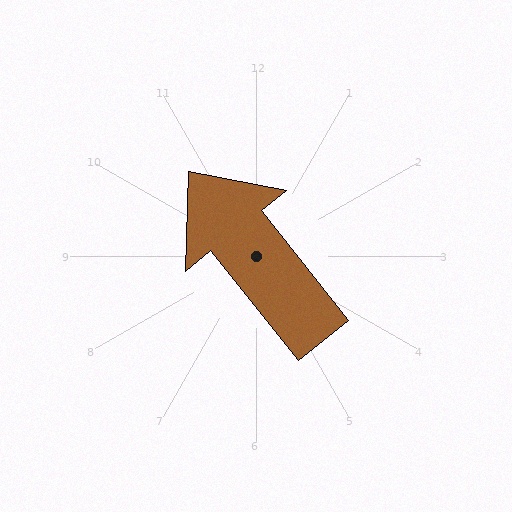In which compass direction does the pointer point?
Northwest.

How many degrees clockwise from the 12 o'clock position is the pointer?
Approximately 321 degrees.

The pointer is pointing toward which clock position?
Roughly 11 o'clock.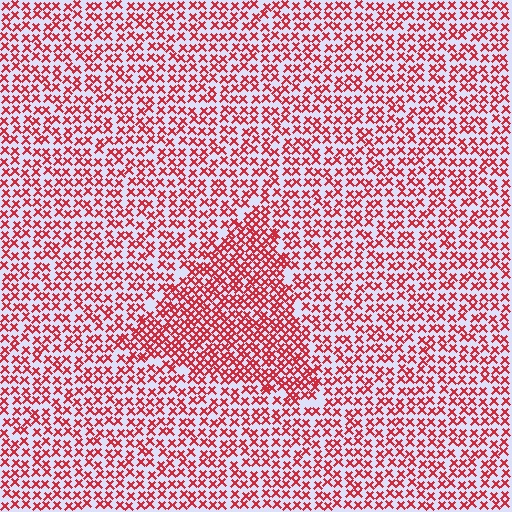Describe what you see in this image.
The image contains small red elements arranged at two different densities. A triangle-shaped region is visible where the elements are more densely packed than the surrounding area.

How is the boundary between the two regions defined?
The boundary is defined by a change in element density (approximately 1.6x ratio). All elements are the same color, size, and shape.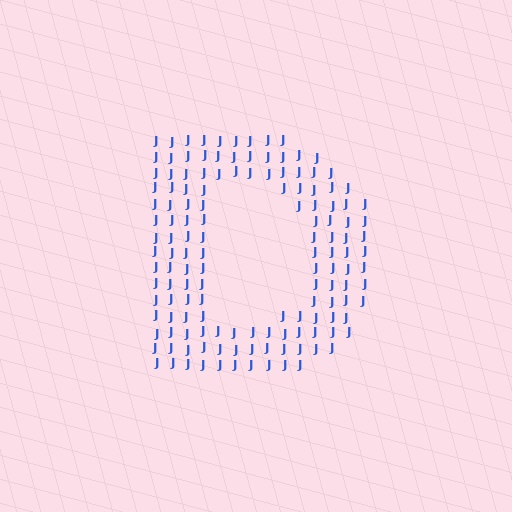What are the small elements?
The small elements are letter J's.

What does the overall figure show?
The overall figure shows the letter D.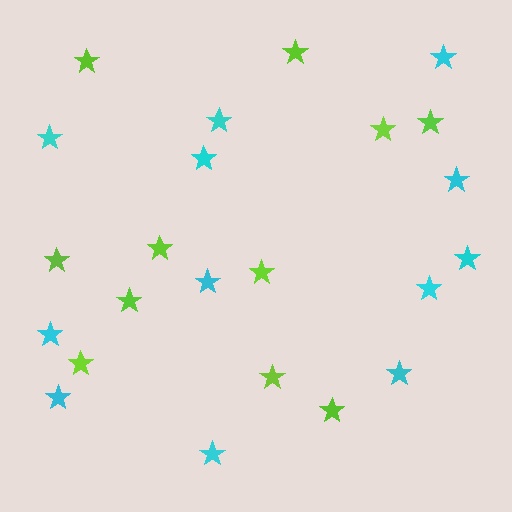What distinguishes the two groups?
There are 2 groups: one group of lime stars (11) and one group of cyan stars (12).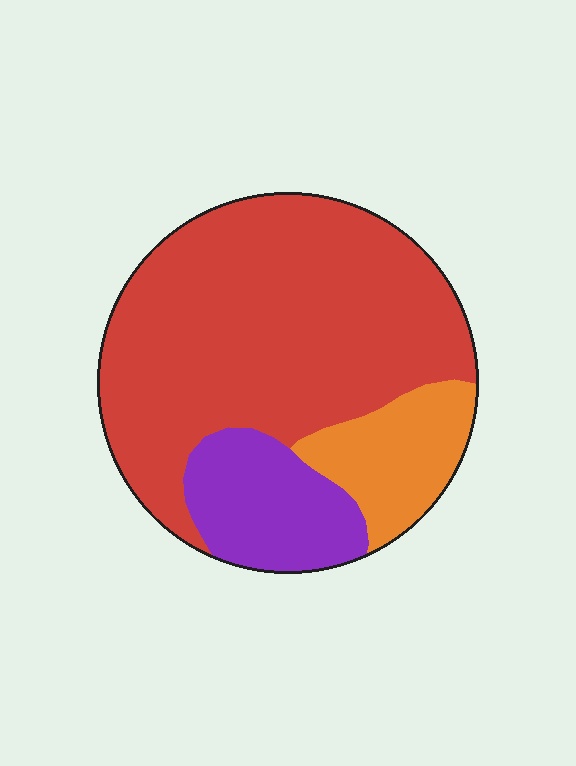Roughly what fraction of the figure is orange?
Orange takes up about one sixth (1/6) of the figure.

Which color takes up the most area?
Red, at roughly 70%.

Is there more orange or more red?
Red.